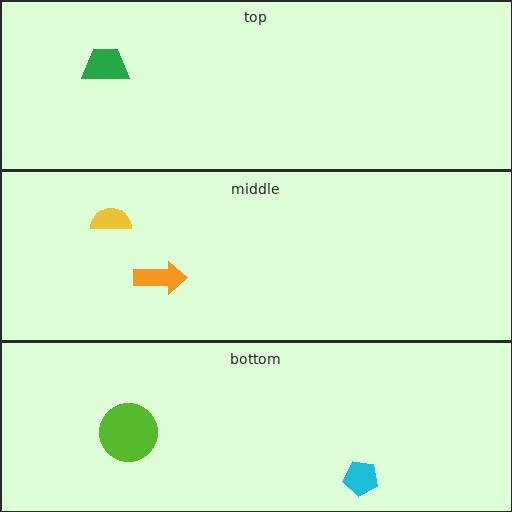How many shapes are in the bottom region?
2.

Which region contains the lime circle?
The bottom region.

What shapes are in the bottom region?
The cyan pentagon, the lime circle.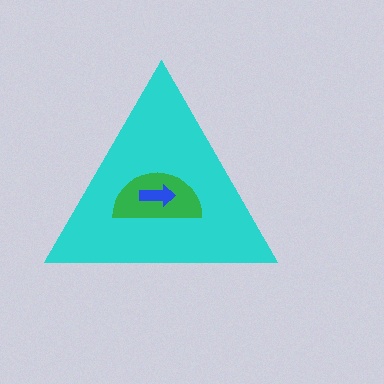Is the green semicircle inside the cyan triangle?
Yes.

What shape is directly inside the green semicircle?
The blue arrow.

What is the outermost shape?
The cyan triangle.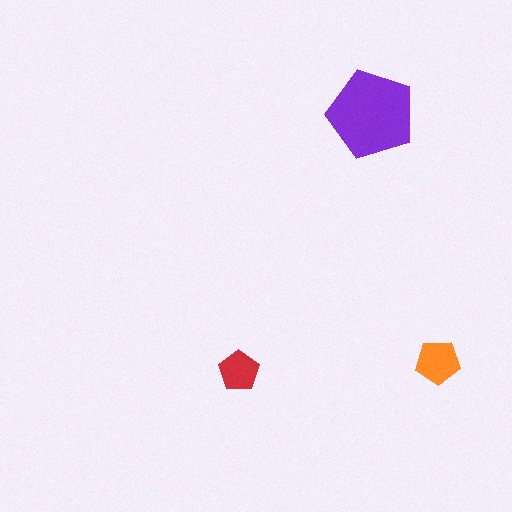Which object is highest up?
The purple pentagon is topmost.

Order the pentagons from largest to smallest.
the purple one, the orange one, the red one.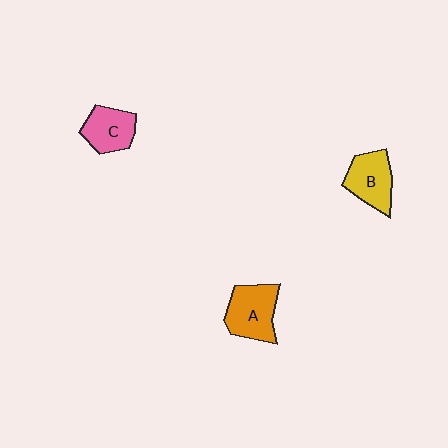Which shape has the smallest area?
Shape C (pink).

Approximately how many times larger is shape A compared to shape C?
Approximately 1.3 times.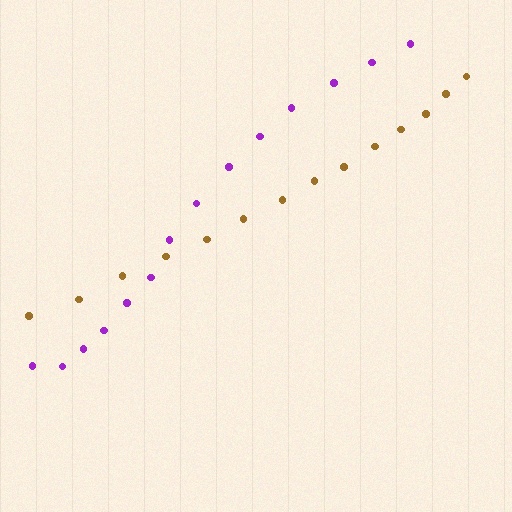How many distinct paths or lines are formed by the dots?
There are 2 distinct paths.